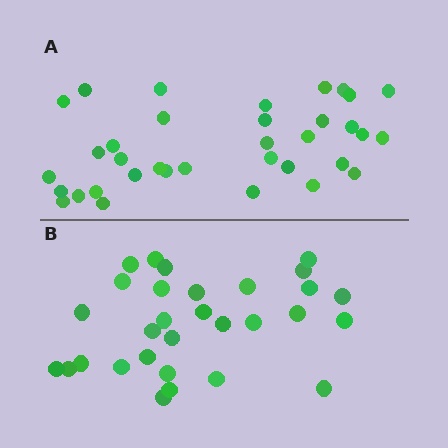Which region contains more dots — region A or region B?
Region A (the top region) has more dots.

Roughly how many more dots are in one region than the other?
Region A has about 5 more dots than region B.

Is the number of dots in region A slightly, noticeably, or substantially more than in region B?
Region A has only slightly more — the two regions are fairly close. The ratio is roughly 1.2 to 1.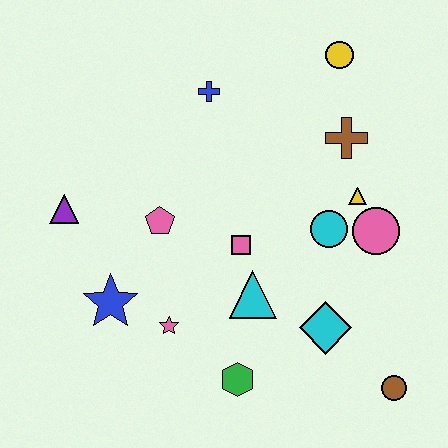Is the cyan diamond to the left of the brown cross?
Yes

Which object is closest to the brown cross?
The yellow triangle is closest to the brown cross.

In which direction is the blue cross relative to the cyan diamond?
The blue cross is above the cyan diamond.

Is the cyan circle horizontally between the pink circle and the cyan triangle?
Yes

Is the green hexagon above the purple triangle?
No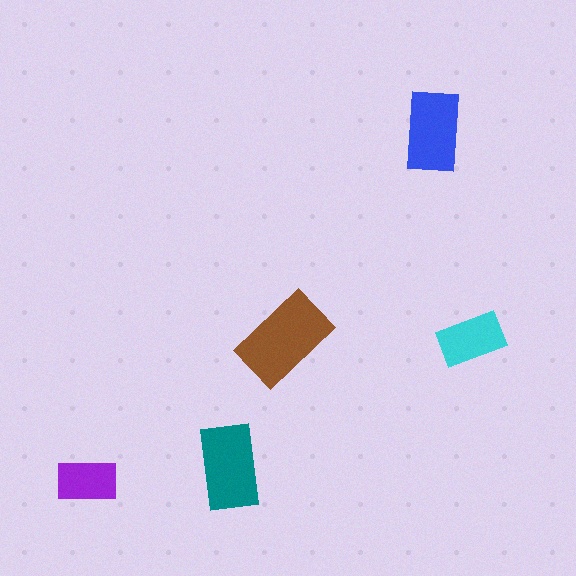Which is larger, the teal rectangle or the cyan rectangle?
The teal one.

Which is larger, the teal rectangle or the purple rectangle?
The teal one.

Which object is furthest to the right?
The cyan rectangle is rightmost.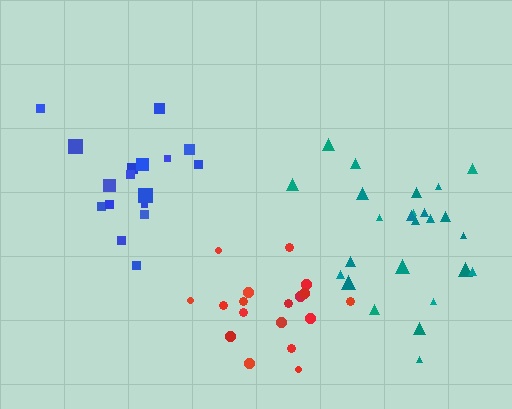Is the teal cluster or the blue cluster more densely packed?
Teal.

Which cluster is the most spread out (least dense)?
Blue.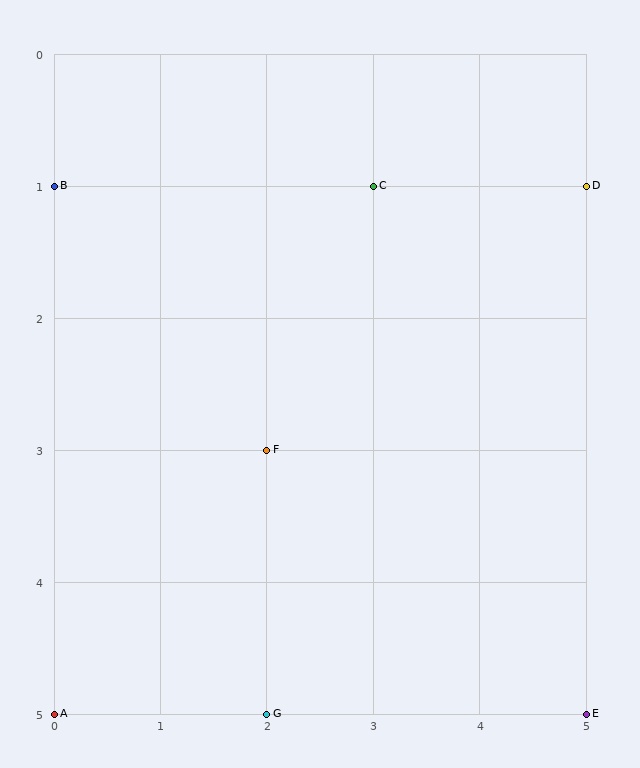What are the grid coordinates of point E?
Point E is at grid coordinates (5, 5).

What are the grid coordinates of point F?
Point F is at grid coordinates (2, 3).